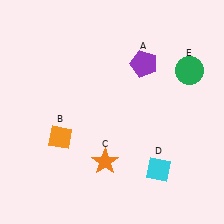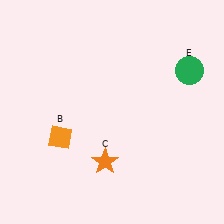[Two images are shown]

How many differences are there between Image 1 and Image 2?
There are 2 differences between the two images.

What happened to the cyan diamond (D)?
The cyan diamond (D) was removed in Image 2. It was in the bottom-right area of Image 1.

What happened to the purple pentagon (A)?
The purple pentagon (A) was removed in Image 2. It was in the top-right area of Image 1.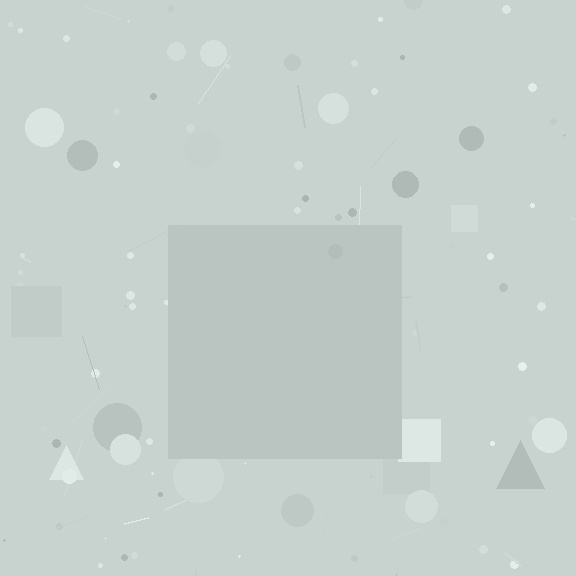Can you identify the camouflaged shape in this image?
The camouflaged shape is a square.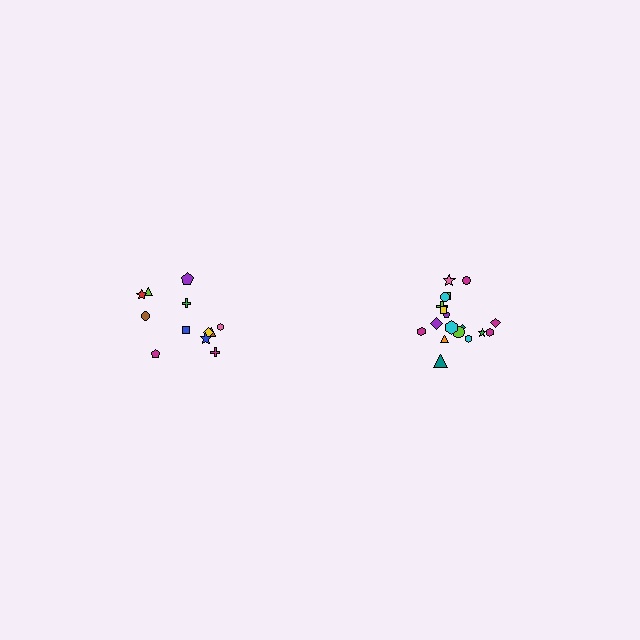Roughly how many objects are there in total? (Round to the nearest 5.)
Roughly 30 objects in total.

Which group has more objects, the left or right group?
The right group.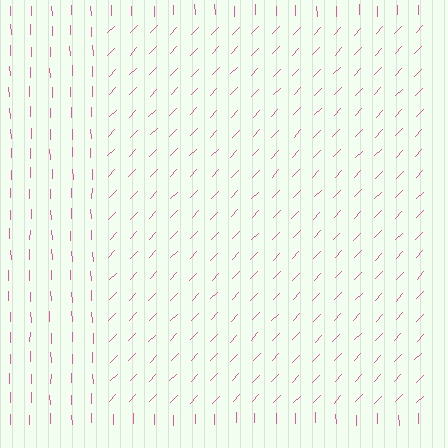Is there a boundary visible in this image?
Yes, there is a texture boundary formed by a change in line orientation.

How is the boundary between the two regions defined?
The boundary is defined purely by a change in line orientation (approximately 45 degrees difference). All lines are the same color and thickness.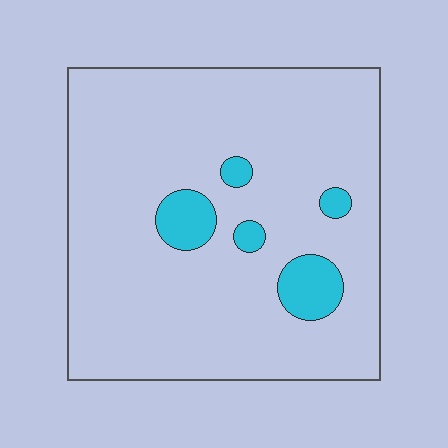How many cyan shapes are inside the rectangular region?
5.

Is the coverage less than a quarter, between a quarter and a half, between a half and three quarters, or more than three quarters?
Less than a quarter.